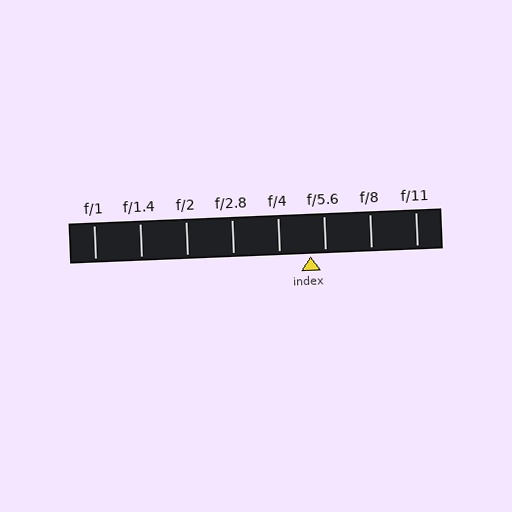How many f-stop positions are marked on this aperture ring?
There are 8 f-stop positions marked.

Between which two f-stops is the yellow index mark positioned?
The index mark is between f/4 and f/5.6.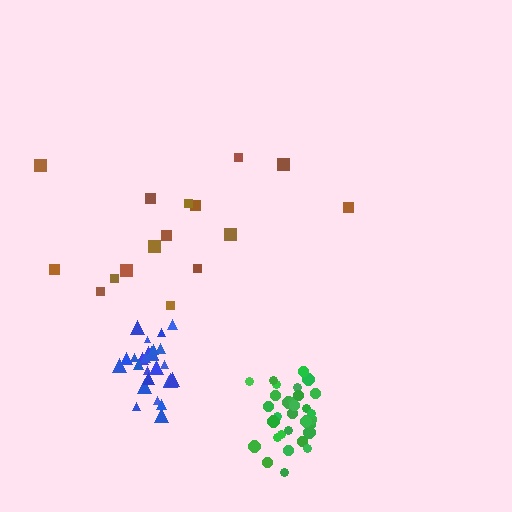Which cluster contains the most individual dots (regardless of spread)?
Green (33).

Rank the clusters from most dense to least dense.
blue, green, brown.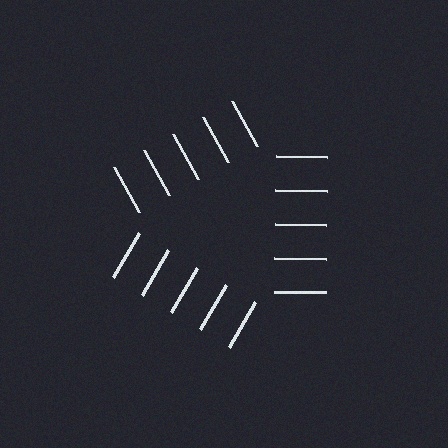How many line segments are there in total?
15 — 5 along each of the 3 edges.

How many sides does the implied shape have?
3 sides — the line-ends trace a triangle.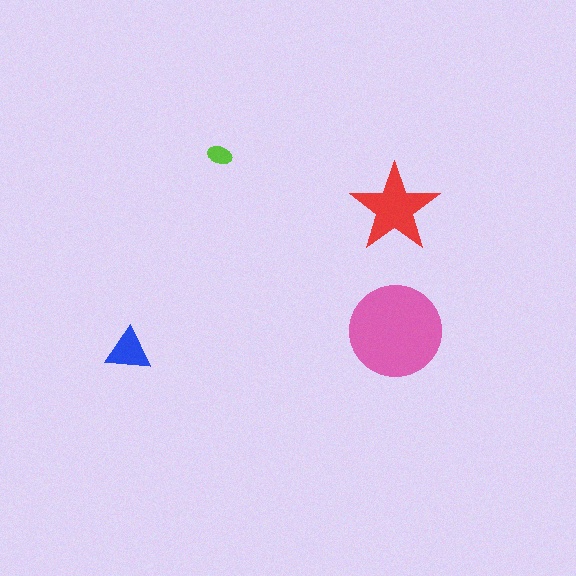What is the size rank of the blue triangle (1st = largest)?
3rd.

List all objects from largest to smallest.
The pink circle, the red star, the blue triangle, the lime ellipse.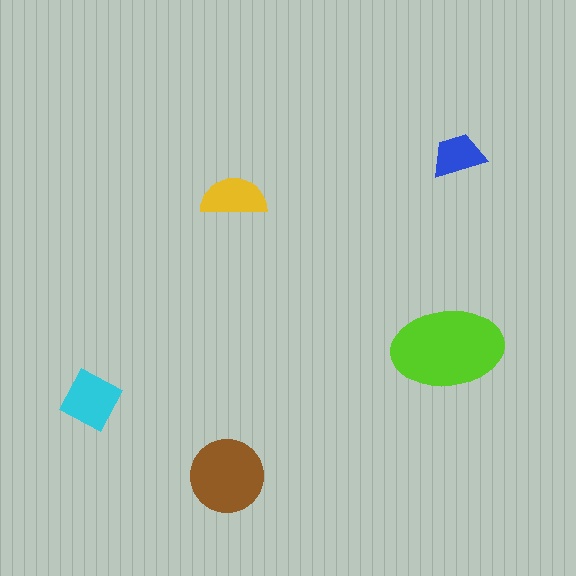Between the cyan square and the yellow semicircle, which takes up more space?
The cyan square.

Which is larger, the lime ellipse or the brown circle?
The lime ellipse.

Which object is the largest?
The lime ellipse.